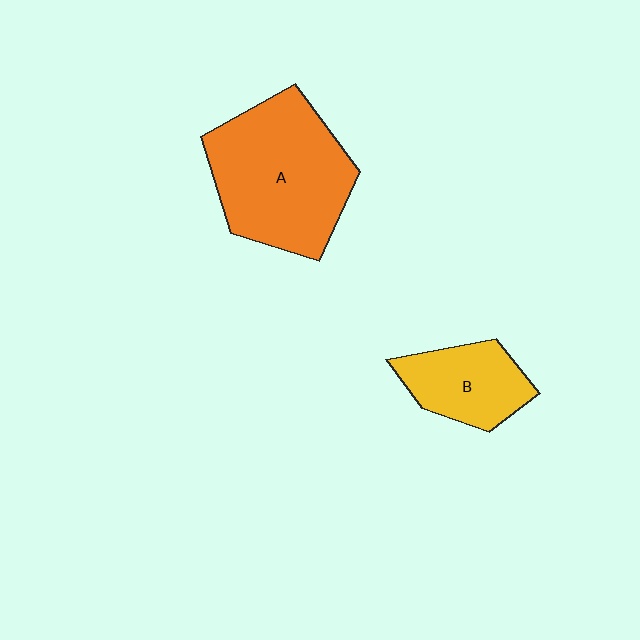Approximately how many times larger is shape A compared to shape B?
Approximately 2.0 times.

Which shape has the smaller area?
Shape B (yellow).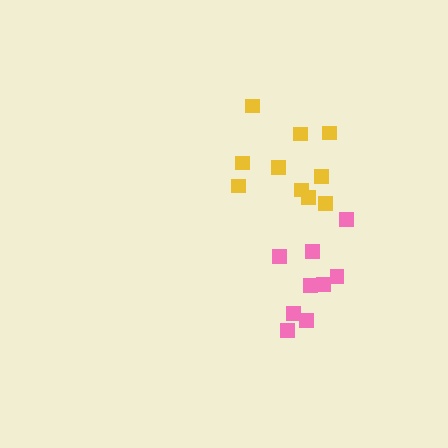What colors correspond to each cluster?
The clusters are colored: yellow, pink.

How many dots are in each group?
Group 1: 10 dots, Group 2: 9 dots (19 total).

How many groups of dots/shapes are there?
There are 2 groups.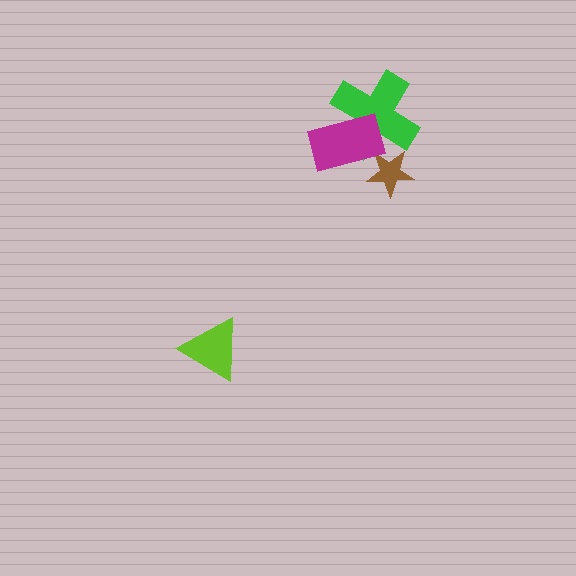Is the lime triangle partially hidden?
No, no other shape covers it.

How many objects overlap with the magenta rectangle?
2 objects overlap with the magenta rectangle.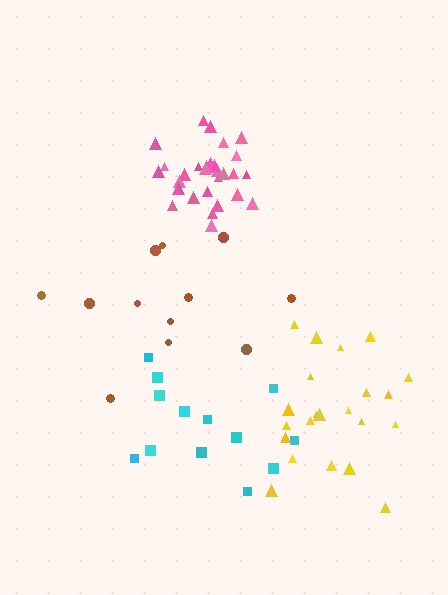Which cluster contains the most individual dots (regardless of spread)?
Pink (32).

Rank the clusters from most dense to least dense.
pink, yellow, brown, cyan.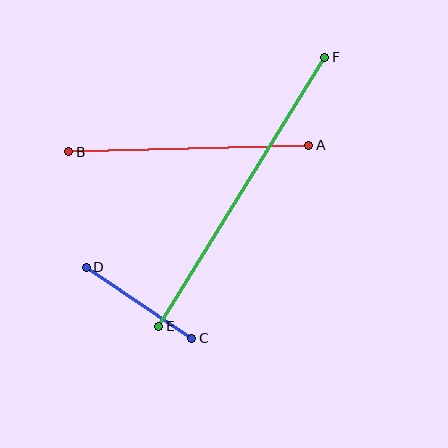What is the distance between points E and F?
The distance is approximately 316 pixels.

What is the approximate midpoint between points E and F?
The midpoint is at approximately (242, 192) pixels.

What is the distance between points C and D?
The distance is approximately 127 pixels.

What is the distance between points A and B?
The distance is approximately 240 pixels.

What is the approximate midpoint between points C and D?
The midpoint is at approximately (139, 303) pixels.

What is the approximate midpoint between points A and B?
The midpoint is at approximately (189, 149) pixels.